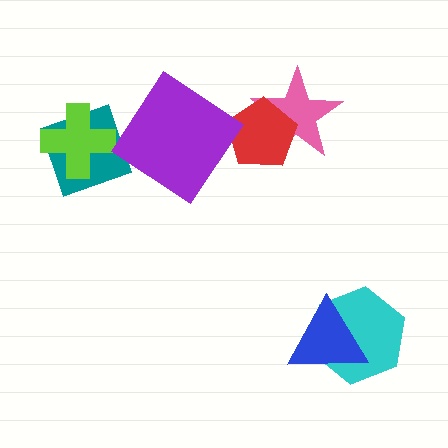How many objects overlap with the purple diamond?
0 objects overlap with the purple diamond.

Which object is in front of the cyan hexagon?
The blue triangle is in front of the cyan hexagon.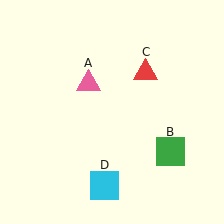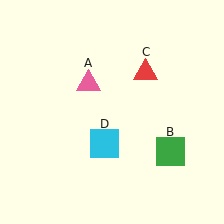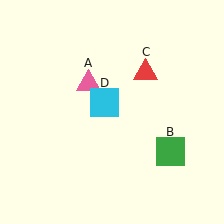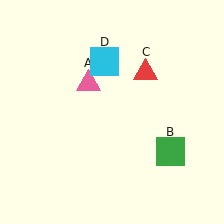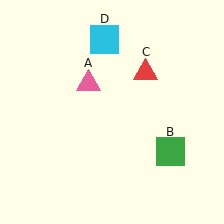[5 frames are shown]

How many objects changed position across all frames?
1 object changed position: cyan square (object D).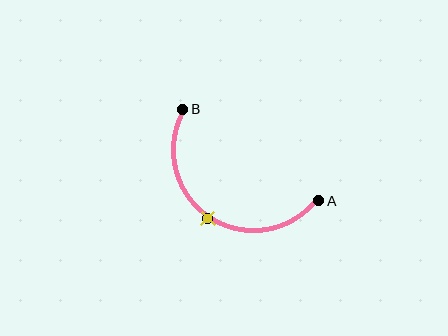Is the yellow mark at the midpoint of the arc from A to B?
Yes. The yellow mark lies on the arc at equal arc-length from both A and B — it is the arc midpoint.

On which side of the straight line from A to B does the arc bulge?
The arc bulges below and to the left of the straight line connecting A and B.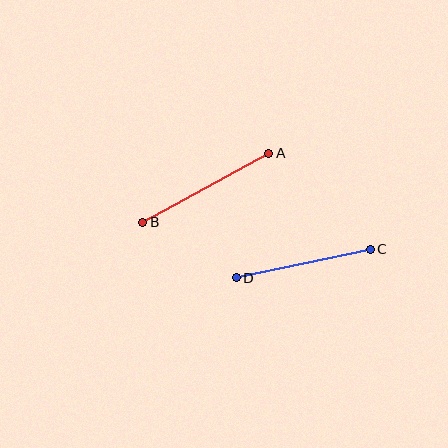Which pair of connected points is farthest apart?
Points A and B are farthest apart.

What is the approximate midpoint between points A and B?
The midpoint is at approximately (206, 188) pixels.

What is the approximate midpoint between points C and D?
The midpoint is at approximately (303, 264) pixels.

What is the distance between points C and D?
The distance is approximately 137 pixels.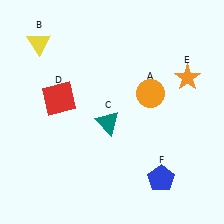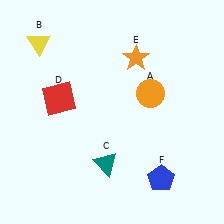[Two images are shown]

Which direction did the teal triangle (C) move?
The teal triangle (C) moved down.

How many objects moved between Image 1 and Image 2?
2 objects moved between the two images.